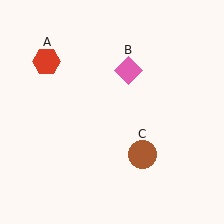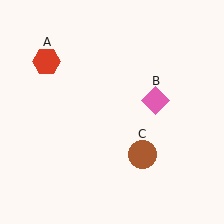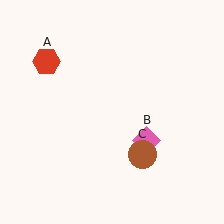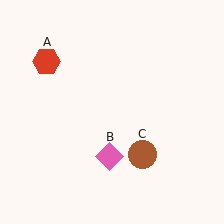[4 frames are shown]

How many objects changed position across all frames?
1 object changed position: pink diamond (object B).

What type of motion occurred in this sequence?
The pink diamond (object B) rotated clockwise around the center of the scene.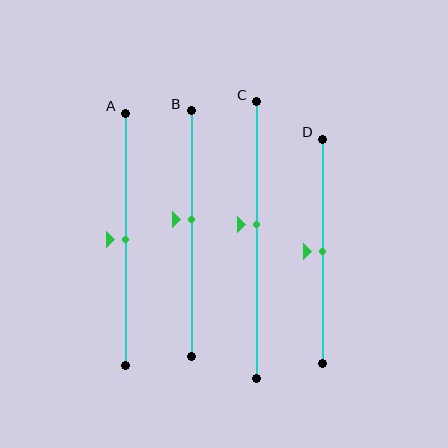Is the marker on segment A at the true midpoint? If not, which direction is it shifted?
Yes, the marker on segment A is at the true midpoint.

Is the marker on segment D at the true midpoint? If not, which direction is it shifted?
Yes, the marker on segment D is at the true midpoint.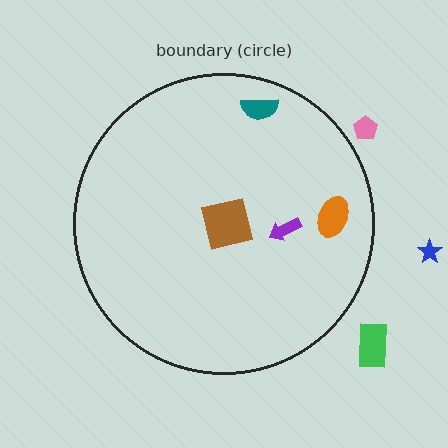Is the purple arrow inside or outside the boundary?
Inside.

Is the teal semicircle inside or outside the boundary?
Inside.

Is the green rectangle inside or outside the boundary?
Outside.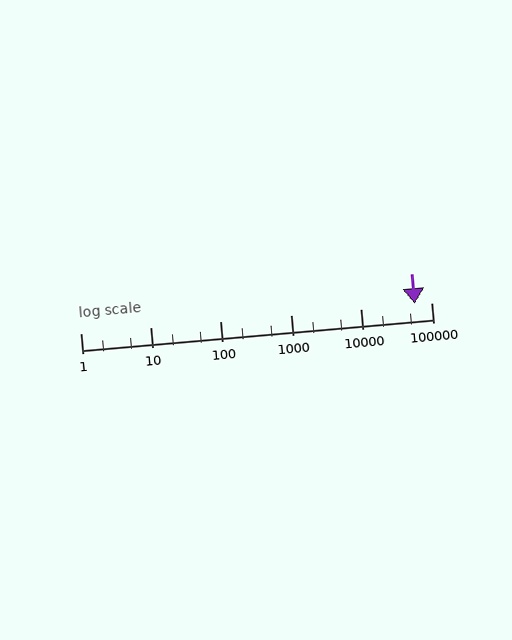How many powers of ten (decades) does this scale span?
The scale spans 5 decades, from 1 to 100000.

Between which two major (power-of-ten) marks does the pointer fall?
The pointer is between 10000 and 100000.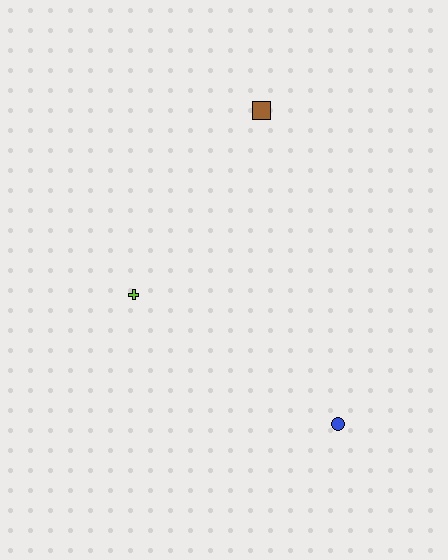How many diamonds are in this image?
There are no diamonds.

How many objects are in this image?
There are 3 objects.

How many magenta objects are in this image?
There are no magenta objects.